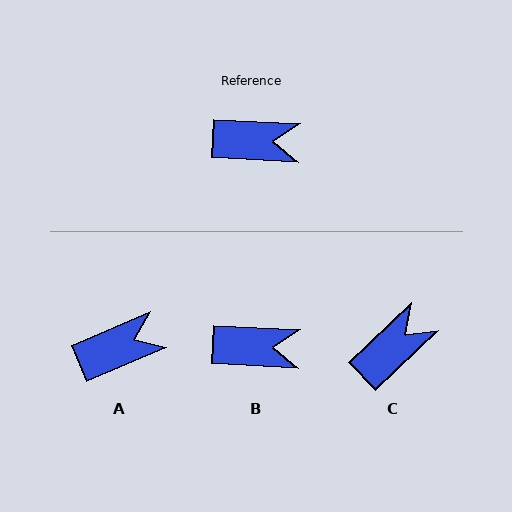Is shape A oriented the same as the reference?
No, it is off by about 26 degrees.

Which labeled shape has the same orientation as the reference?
B.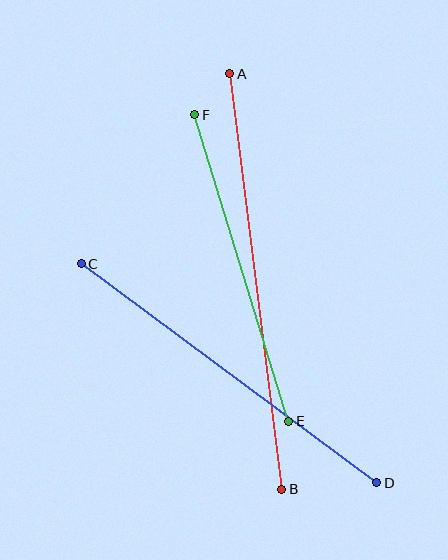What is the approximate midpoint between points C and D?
The midpoint is at approximately (229, 373) pixels.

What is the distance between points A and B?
The distance is approximately 419 pixels.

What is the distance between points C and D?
The distance is approximately 368 pixels.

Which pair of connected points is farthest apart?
Points A and B are farthest apart.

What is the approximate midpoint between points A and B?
The midpoint is at approximately (256, 281) pixels.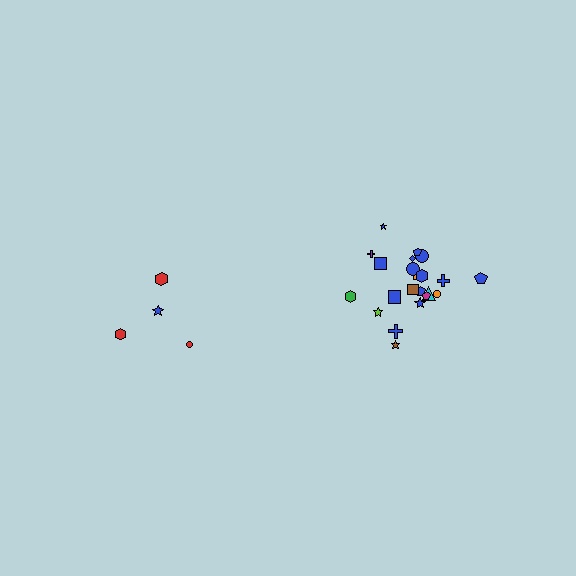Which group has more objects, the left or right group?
The right group.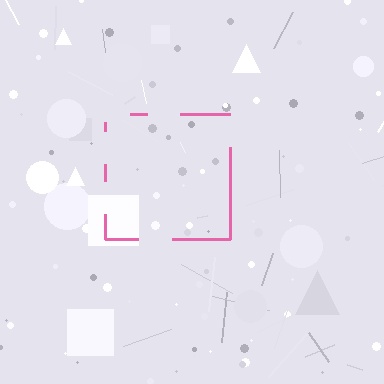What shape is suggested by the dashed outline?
The dashed outline suggests a square.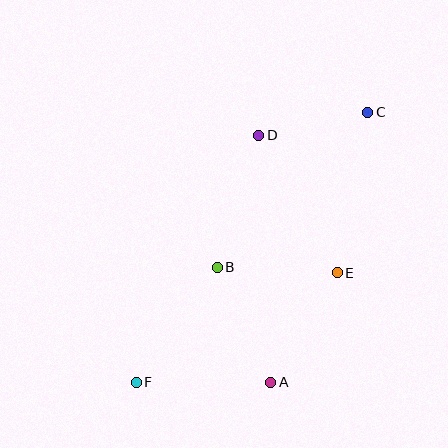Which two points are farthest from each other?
Points C and F are farthest from each other.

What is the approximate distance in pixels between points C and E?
The distance between C and E is approximately 164 pixels.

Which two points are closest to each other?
Points C and D are closest to each other.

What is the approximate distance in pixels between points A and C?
The distance between A and C is approximately 287 pixels.